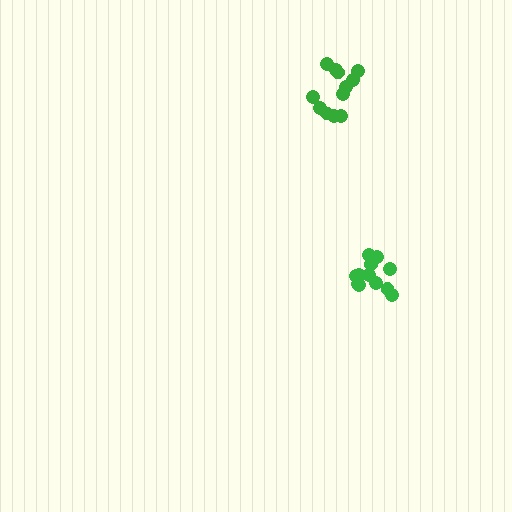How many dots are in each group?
Group 1: 12 dots, Group 2: 12 dots (24 total).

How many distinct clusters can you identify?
There are 2 distinct clusters.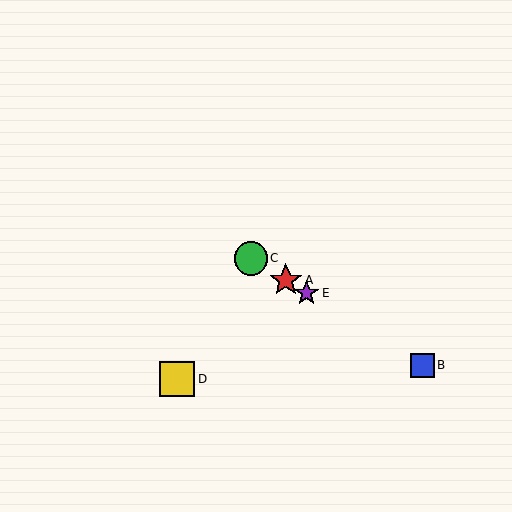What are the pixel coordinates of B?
Object B is at (422, 365).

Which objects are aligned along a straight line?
Objects A, B, C, E are aligned along a straight line.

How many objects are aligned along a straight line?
4 objects (A, B, C, E) are aligned along a straight line.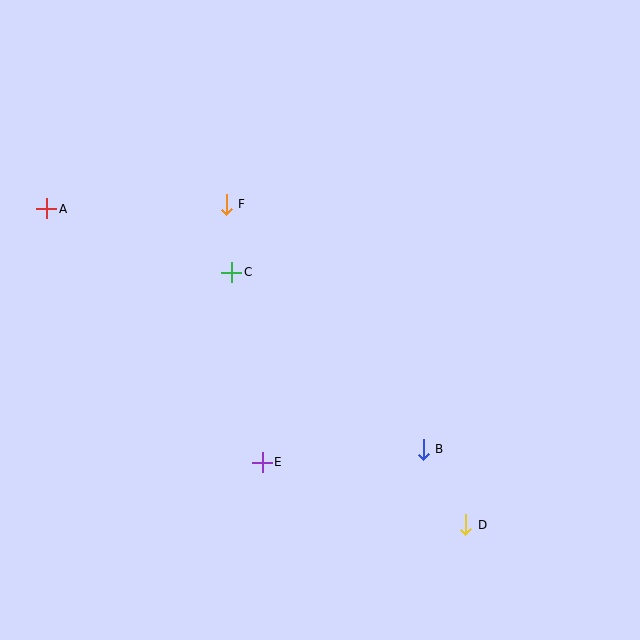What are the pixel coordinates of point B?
Point B is at (423, 449).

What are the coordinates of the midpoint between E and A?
The midpoint between E and A is at (155, 335).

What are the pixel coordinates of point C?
Point C is at (232, 272).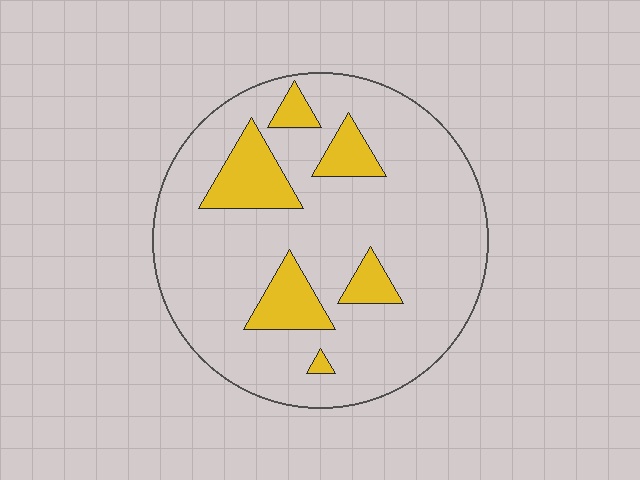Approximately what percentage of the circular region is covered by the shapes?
Approximately 15%.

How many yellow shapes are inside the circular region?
6.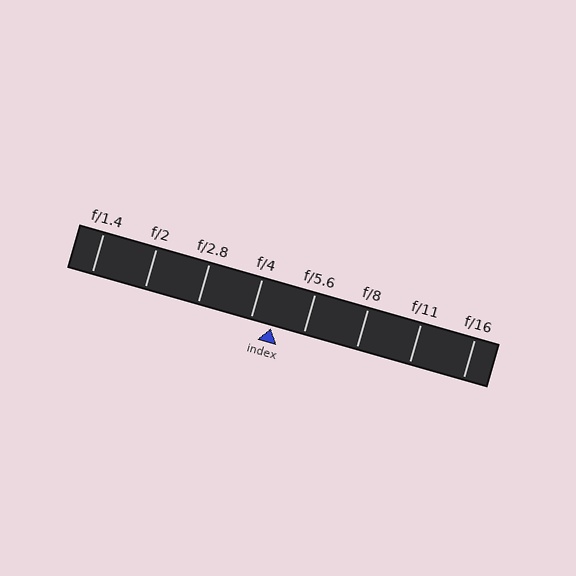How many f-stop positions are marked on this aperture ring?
There are 8 f-stop positions marked.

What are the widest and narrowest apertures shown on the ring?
The widest aperture shown is f/1.4 and the narrowest is f/16.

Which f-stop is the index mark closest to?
The index mark is closest to f/4.